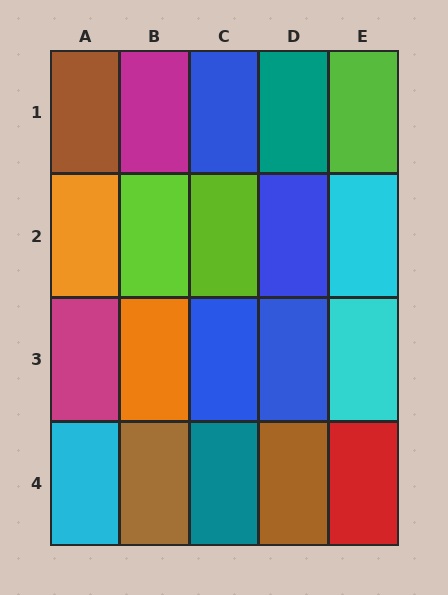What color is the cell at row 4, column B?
Brown.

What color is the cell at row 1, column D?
Teal.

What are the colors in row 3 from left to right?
Magenta, orange, blue, blue, cyan.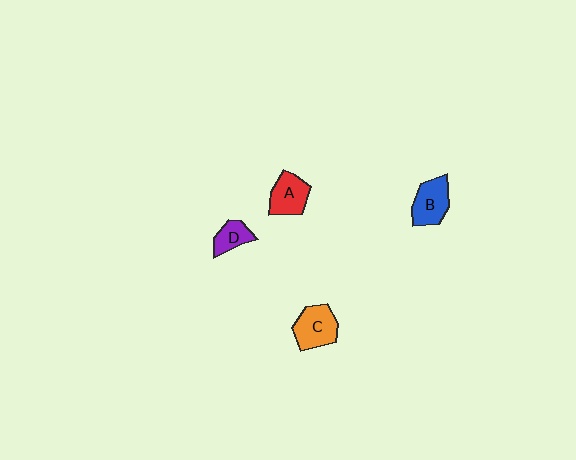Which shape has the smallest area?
Shape D (purple).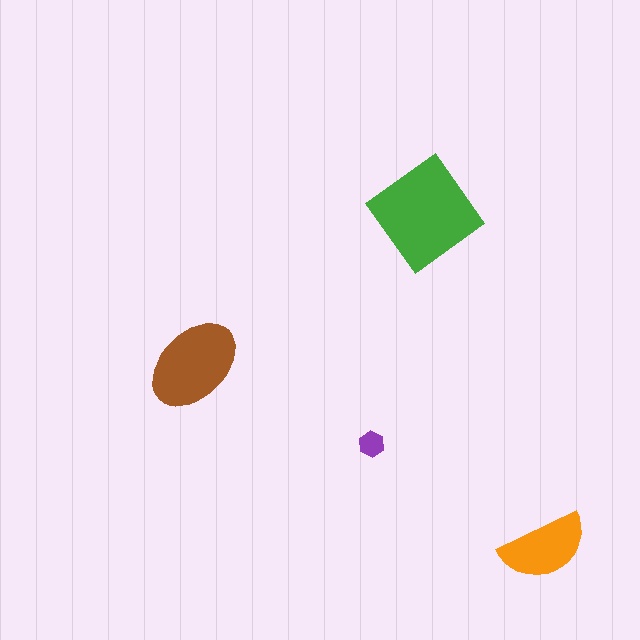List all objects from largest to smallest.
The green diamond, the brown ellipse, the orange semicircle, the purple hexagon.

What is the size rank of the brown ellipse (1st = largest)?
2nd.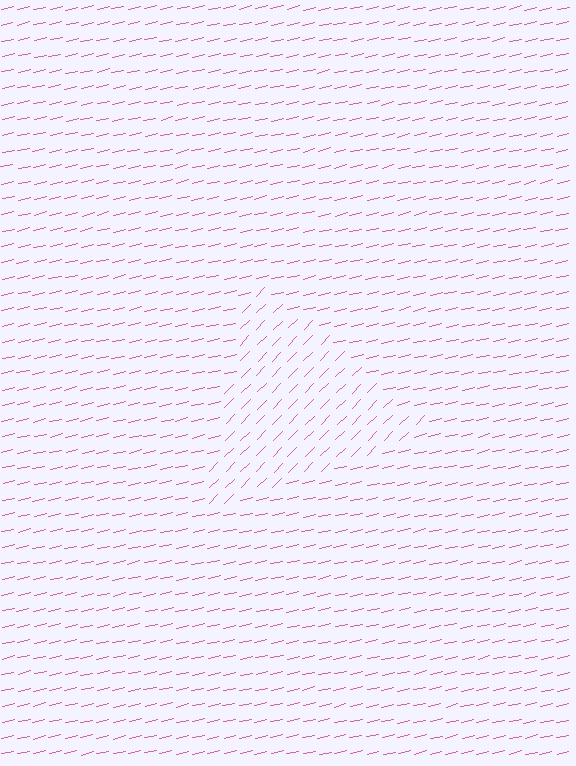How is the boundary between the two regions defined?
The boundary is defined purely by a change in line orientation (approximately 33 degrees difference). All lines are the same color and thickness.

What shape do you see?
I see a triangle.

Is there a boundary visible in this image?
Yes, there is a texture boundary formed by a change in line orientation.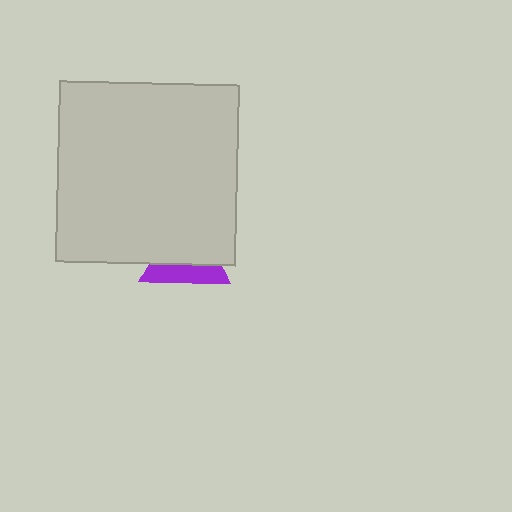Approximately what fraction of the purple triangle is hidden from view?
Roughly 61% of the purple triangle is hidden behind the light gray square.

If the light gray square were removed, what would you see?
You would see the complete purple triangle.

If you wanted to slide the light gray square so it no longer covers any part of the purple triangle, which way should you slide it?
Slide it up — that is the most direct way to separate the two shapes.